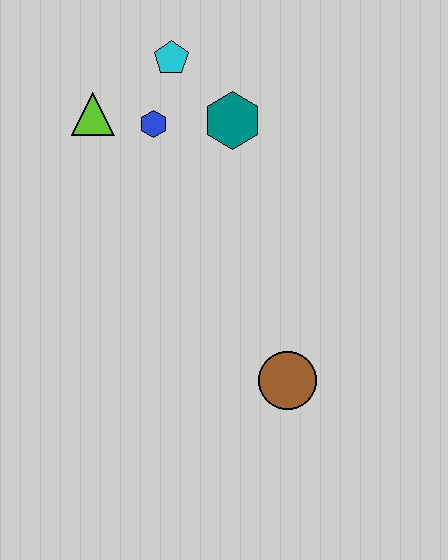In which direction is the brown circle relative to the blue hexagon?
The brown circle is below the blue hexagon.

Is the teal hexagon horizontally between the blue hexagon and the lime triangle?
No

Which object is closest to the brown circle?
The teal hexagon is closest to the brown circle.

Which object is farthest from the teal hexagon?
The brown circle is farthest from the teal hexagon.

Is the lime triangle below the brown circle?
No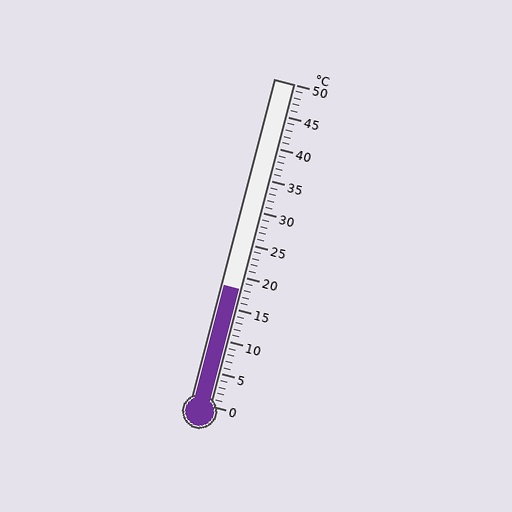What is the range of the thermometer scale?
The thermometer scale ranges from 0°C to 50°C.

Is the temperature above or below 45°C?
The temperature is below 45°C.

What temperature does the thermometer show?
The thermometer shows approximately 18°C.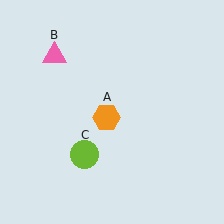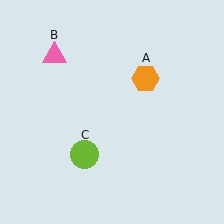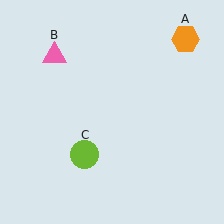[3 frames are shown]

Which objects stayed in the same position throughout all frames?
Pink triangle (object B) and lime circle (object C) remained stationary.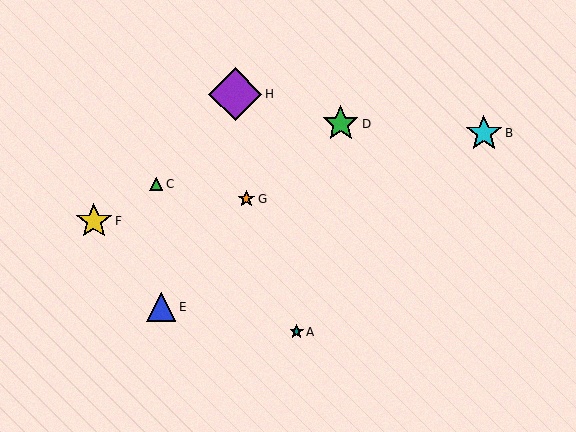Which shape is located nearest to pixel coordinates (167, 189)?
The green triangle (labeled C) at (156, 184) is nearest to that location.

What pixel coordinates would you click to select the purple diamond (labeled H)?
Click at (235, 94) to select the purple diamond H.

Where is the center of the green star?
The center of the green star is at (341, 124).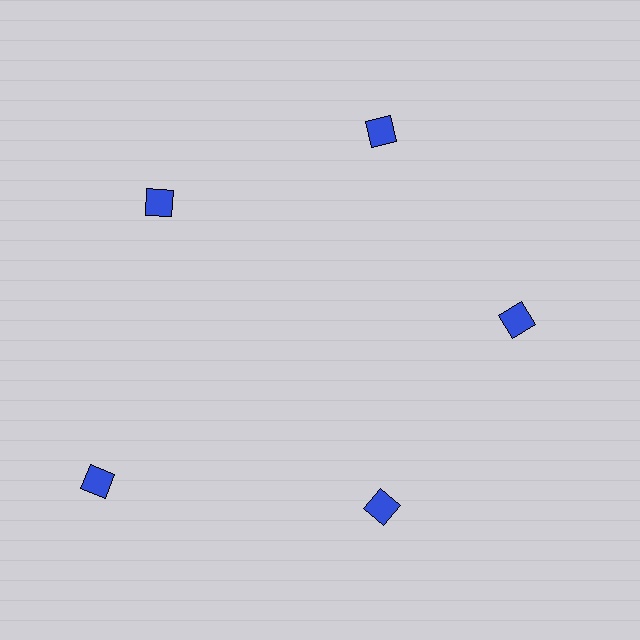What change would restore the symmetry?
The symmetry would be restored by moving it inward, back onto the ring so that all 5 diamonds sit at equal angles and equal distance from the center.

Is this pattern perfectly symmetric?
No. The 5 blue diamonds are arranged in a ring, but one element near the 8 o'clock position is pushed outward from the center, breaking the 5-fold rotational symmetry.